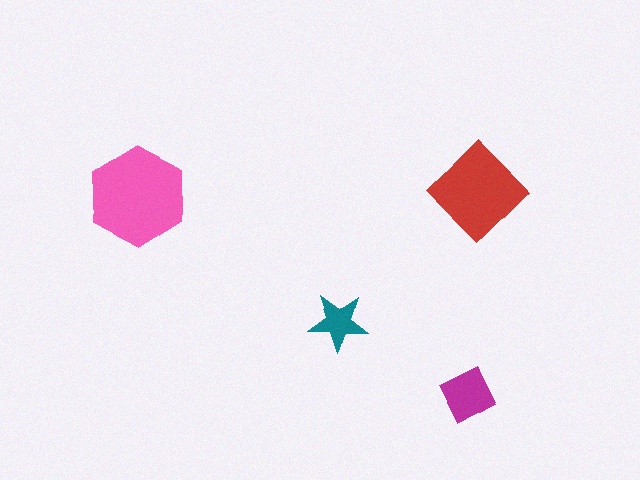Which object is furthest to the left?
The pink hexagon is leftmost.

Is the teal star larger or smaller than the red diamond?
Smaller.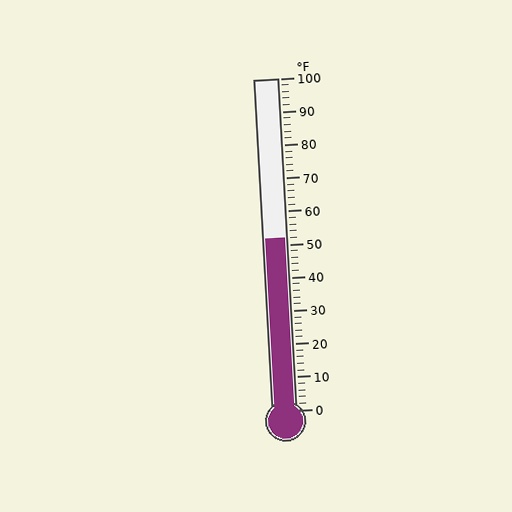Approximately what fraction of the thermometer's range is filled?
The thermometer is filled to approximately 50% of its range.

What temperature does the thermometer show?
The thermometer shows approximately 52°F.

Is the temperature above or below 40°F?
The temperature is above 40°F.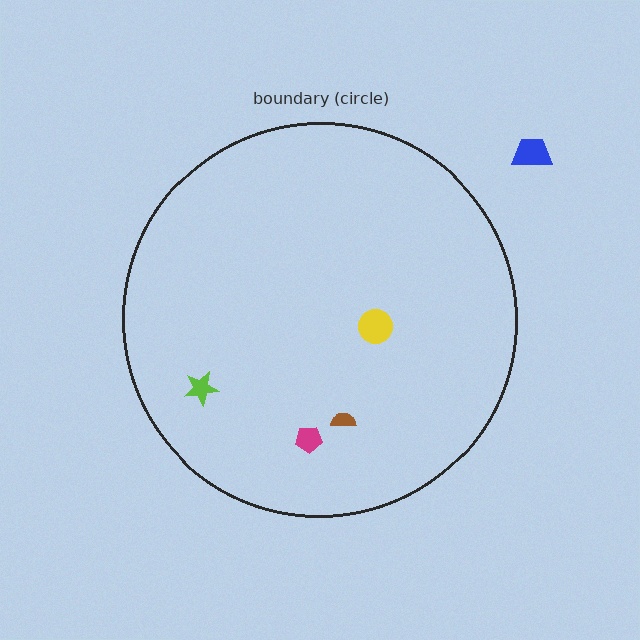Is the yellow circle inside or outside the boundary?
Inside.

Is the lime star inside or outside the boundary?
Inside.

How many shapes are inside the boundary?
4 inside, 1 outside.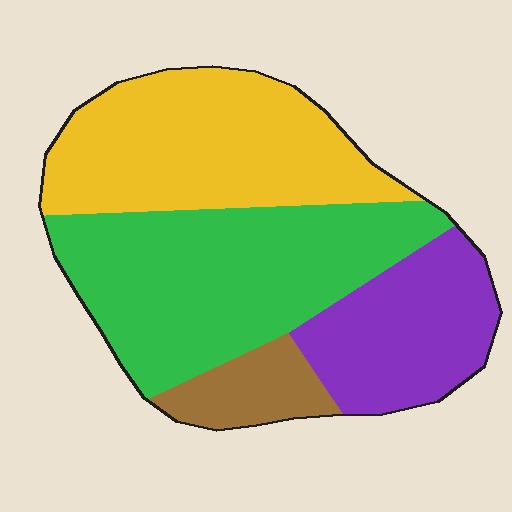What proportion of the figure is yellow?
Yellow covers about 35% of the figure.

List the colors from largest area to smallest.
From largest to smallest: green, yellow, purple, brown.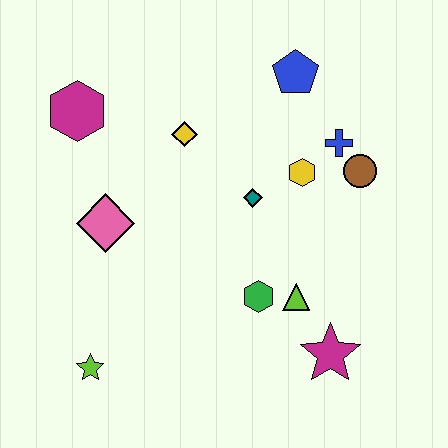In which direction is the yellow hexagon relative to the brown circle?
The yellow hexagon is to the left of the brown circle.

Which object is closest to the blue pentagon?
The blue cross is closest to the blue pentagon.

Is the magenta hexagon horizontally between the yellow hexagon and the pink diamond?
No